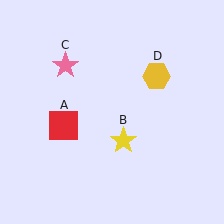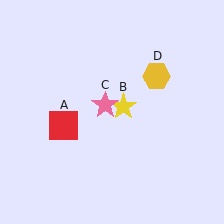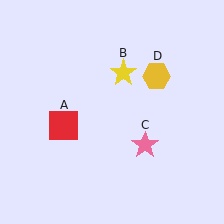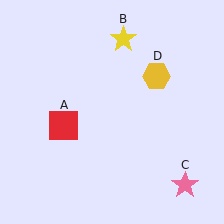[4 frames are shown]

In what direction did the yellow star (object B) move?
The yellow star (object B) moved up.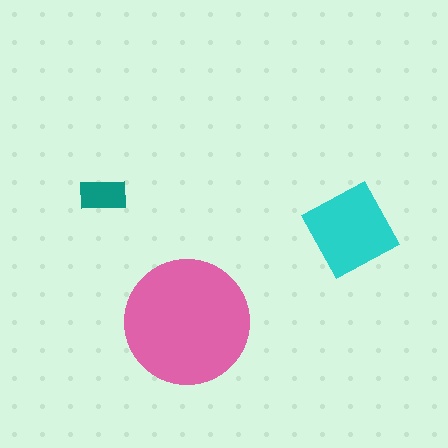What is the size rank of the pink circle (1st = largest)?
1st.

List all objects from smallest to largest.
The teal rectangle, the cyan square, the pink circle.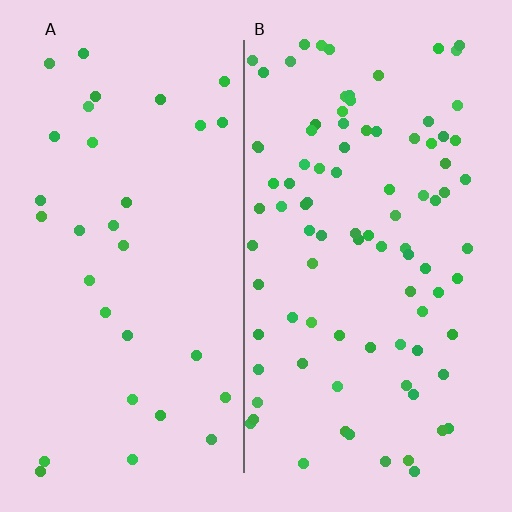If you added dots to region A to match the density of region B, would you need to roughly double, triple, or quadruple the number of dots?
Approximately triple.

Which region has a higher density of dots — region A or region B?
B (the right).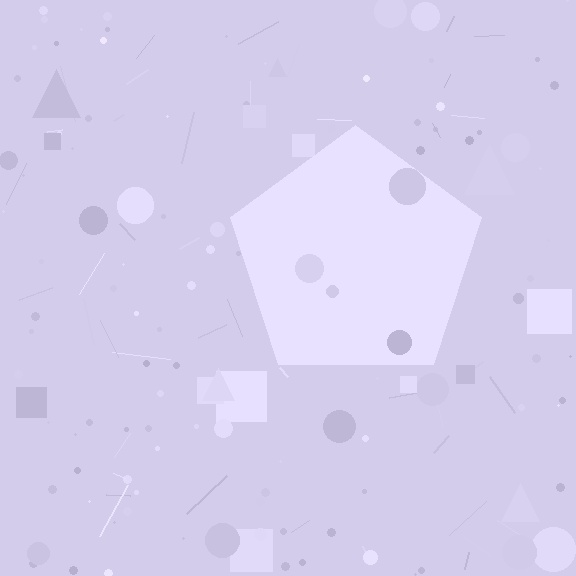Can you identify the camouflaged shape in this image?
The camouflaged shape is a pentagon.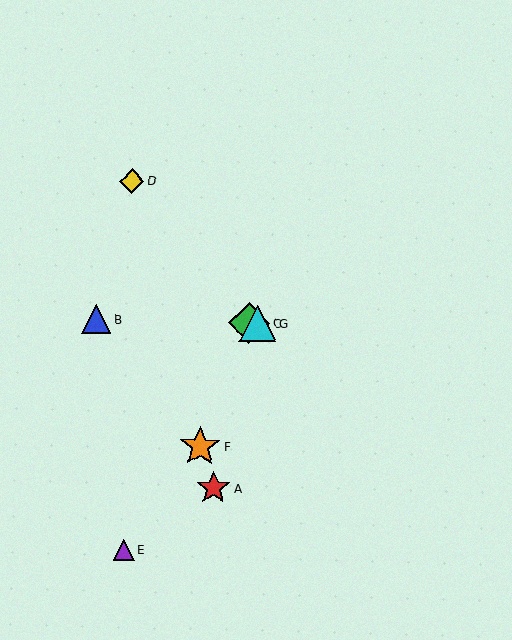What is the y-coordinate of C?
Object C is at y≈323.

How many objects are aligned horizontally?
3 objects (B, C, G) are aligned horizontally.